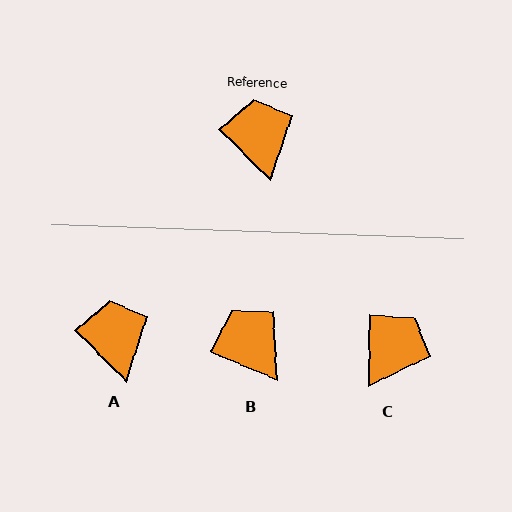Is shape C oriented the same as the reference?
No, it is off by about 46 degrees.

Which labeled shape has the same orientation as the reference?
A.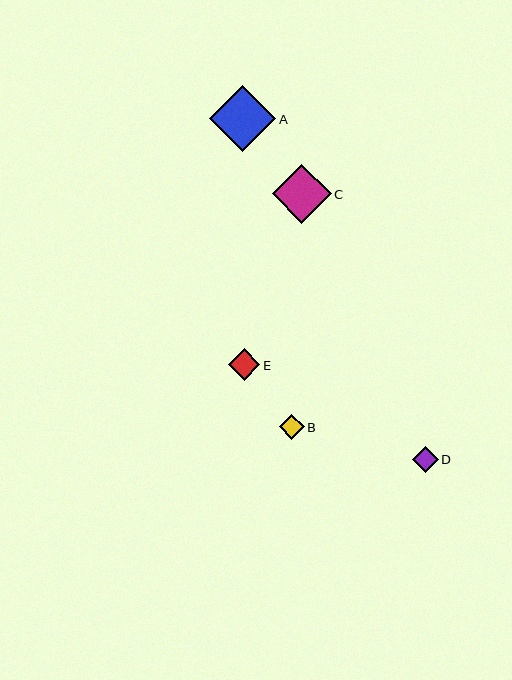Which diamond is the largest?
Diamond A is the largest with a size of approximately 67 pixels.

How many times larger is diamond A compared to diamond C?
Diamond A is approximately 1.1 times the size of diamond C.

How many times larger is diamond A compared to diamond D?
Diamond A is approximately 2.6 times the size of diamond D.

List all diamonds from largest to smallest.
From largest to smallest: A, C, E, D, B.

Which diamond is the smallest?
Diamond B is the smallest with a size of approximately 25 pixels.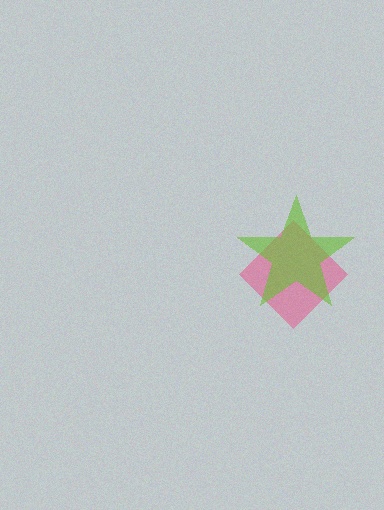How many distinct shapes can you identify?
There are 2 distinct shapes: a pink diamond, a lime star.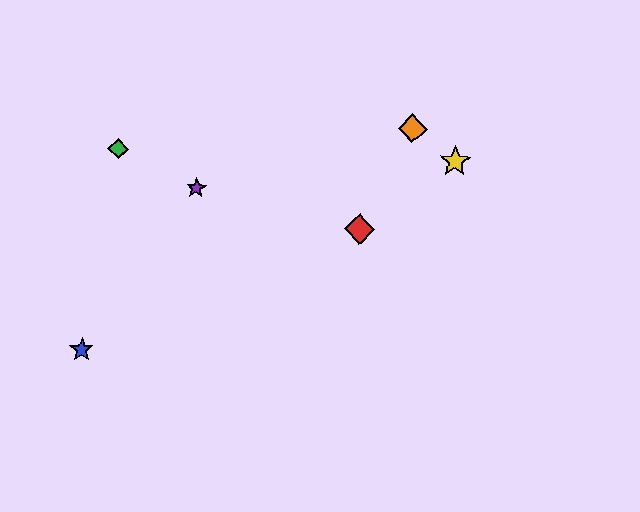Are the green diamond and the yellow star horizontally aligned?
Yes, both are at y≈149.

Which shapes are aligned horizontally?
The green diamond, the yellow star are aligned horizontally.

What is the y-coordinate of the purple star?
The purple star is at y≈188.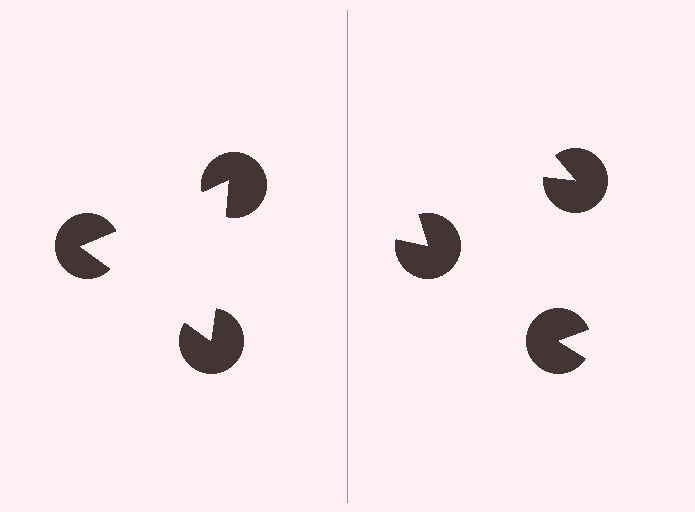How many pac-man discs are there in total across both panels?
6 — 3 on each side.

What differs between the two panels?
The pac-man discs are positioned identically on both sides; only the wedge orientations differ. On the left they align to a triangle; on the right they are misaligned.